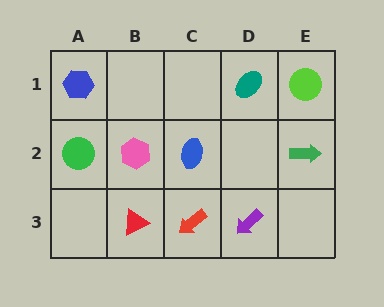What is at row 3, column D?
A purple arrow.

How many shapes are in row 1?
3 shapes.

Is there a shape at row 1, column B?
No, that cell is empty.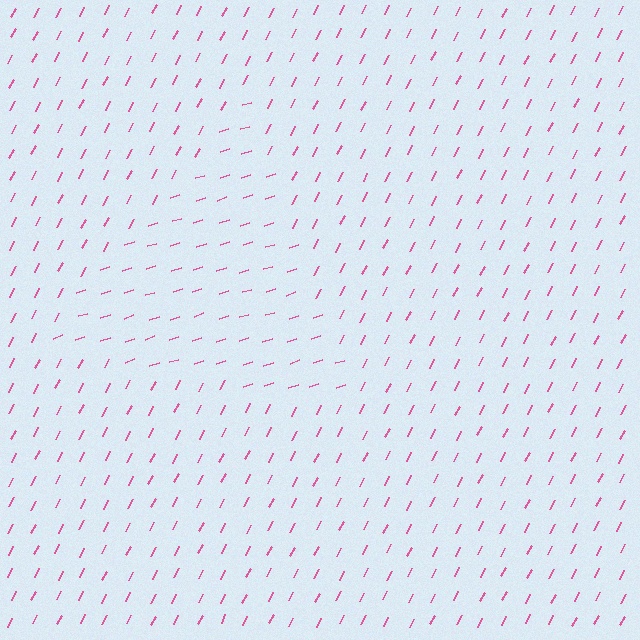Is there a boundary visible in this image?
Yes, there is a texture boundary formed by a change in line orientation.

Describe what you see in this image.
The image is filled with small pink line segments. A triangle region in the image has lines oriented differently from the surrounding lines, creating a visible texture boundary.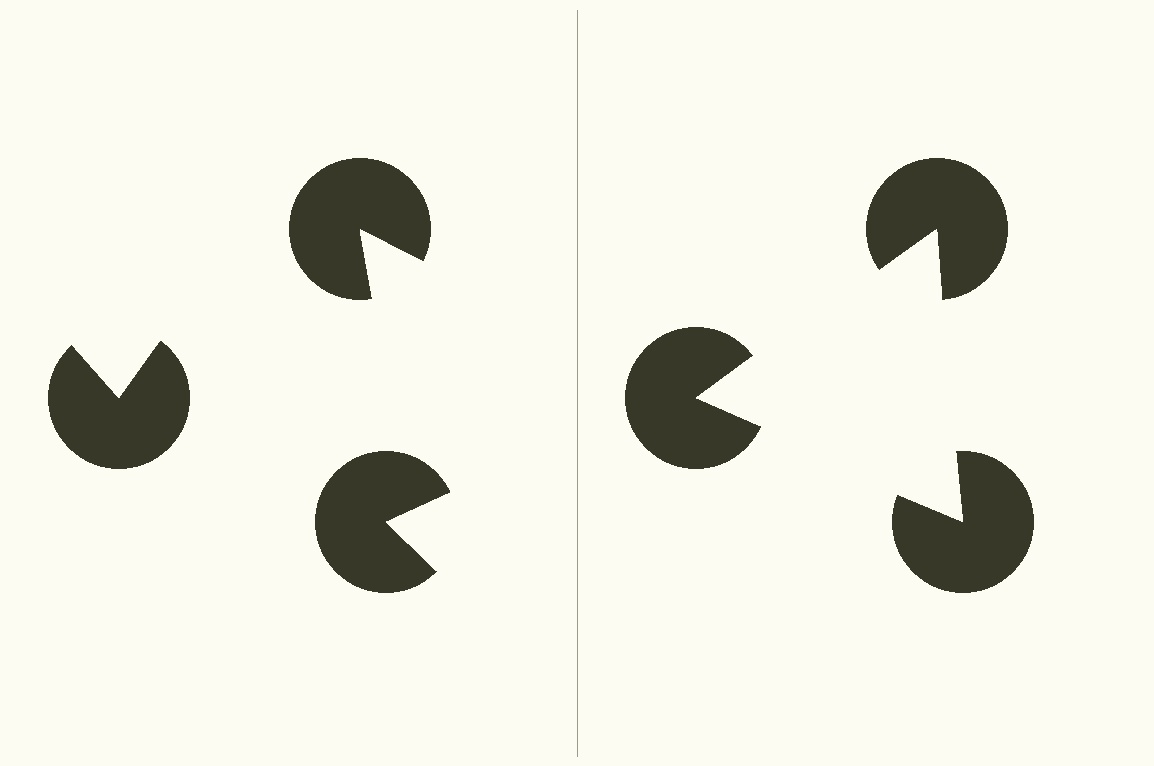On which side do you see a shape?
An illusory triangle appears on the right side. On the left side the wedge cuts are rotated, so no coherent shape forms.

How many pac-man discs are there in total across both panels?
6 — 3 on each side.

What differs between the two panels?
The pac-man discs are positioned identically on both sides; only the wedge orientations differ. On the right they align to a triangle; on the left they are misaligned.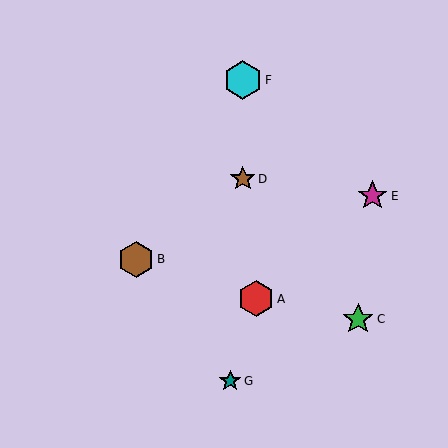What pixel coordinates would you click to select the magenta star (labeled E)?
Click at (373, 196) to select the magenta star E.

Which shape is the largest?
The cyan hexagon (labeled F) is the largest.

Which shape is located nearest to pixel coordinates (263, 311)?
The red hexagon (labeled A) at (256, 299) is nearest to that location.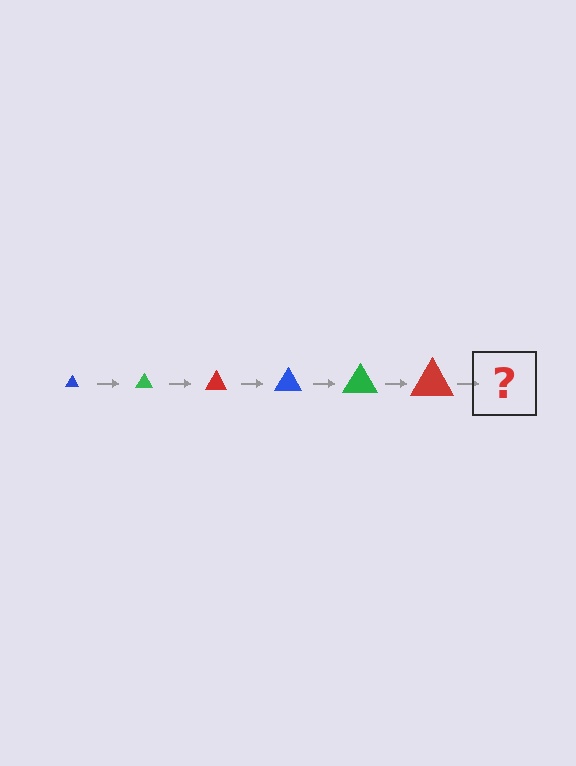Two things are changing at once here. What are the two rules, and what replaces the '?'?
The two rules are that the triangle grows larger each step and the color cycles through blue, green, and red. The '?' should be a blue triangle, larger than the previous one.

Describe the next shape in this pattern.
It should be a blue triangle, larger than the previous one.